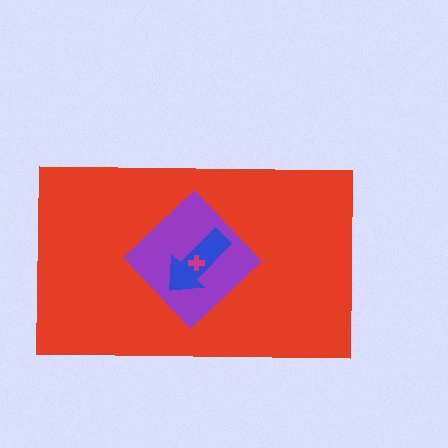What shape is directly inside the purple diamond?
The blue arrow.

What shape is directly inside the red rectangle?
The purple diamond.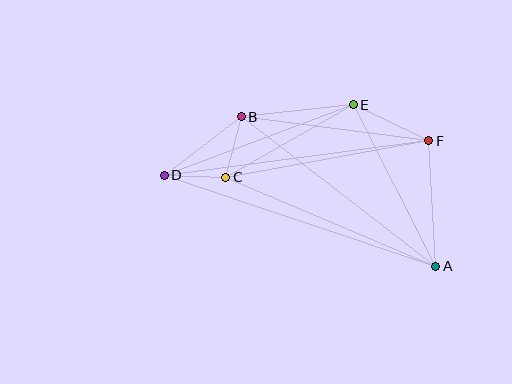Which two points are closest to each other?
Points C and D are closest to each other.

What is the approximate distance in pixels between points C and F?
The distance between C and F is approximately 206 pixels.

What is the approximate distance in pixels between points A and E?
The distance between A and E is approximately 181 pixels.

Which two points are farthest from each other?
Points A and D are farthest from each other.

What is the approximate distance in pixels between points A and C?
The distance between A and C is approximately 228 pixels.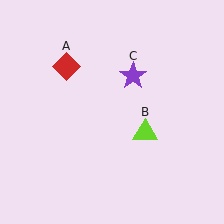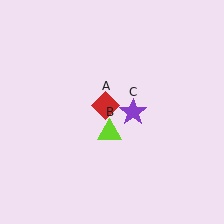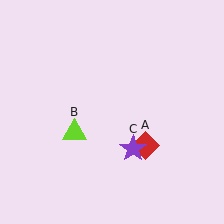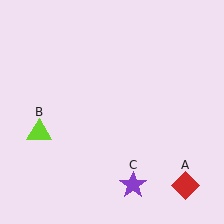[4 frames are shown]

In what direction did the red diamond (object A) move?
The red diamond (object A) moved down and to the right.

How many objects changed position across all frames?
3 objects changed position: red diamond (object A), lime triangle (object B), purple star (object C).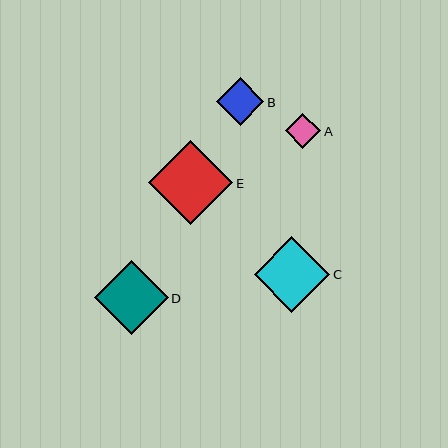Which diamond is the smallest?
Diamond A is the smallest with a size of approximately 35 pixels.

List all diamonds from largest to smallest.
From largest to smallest: E, C, D, B, A.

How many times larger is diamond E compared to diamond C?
Diamond E is approximately 1.1 times the size of diamond C.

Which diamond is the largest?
Diamond E is the largest with a size of approximately 84 pixels.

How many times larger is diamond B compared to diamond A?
Diamond B is approximately 1.3 times the size of diamond A.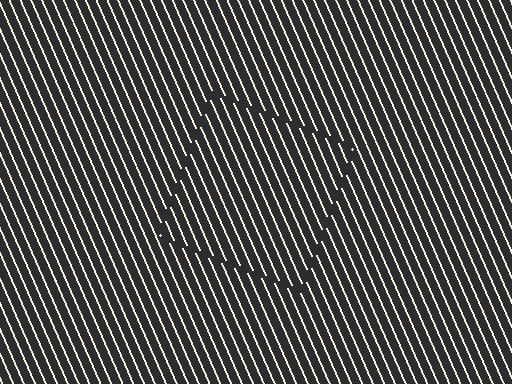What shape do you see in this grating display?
An illusory square. The interior of the shape contains the same grating, shifted by half a period — the contour is defined by the phase discontinuity where line-ends from the inner and outer gratings abut.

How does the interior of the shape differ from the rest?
The interior of the shape contains the same grating, shifted by half a period — the contour is defined by the phase discontinuity where line-ends from the inner and outer gratings abut.